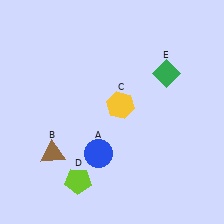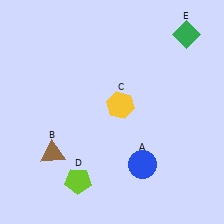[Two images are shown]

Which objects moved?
The objects that moved are: the blue circle (A), the green diamond (E).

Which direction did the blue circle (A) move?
The blue circle (A) moved right.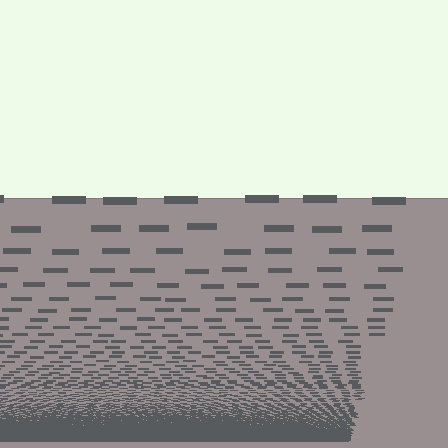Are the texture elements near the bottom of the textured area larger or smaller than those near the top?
Smaller. The gradient is inverted — elements near the bottom are smaller and denser.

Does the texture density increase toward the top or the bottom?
Density increases toward the bottom.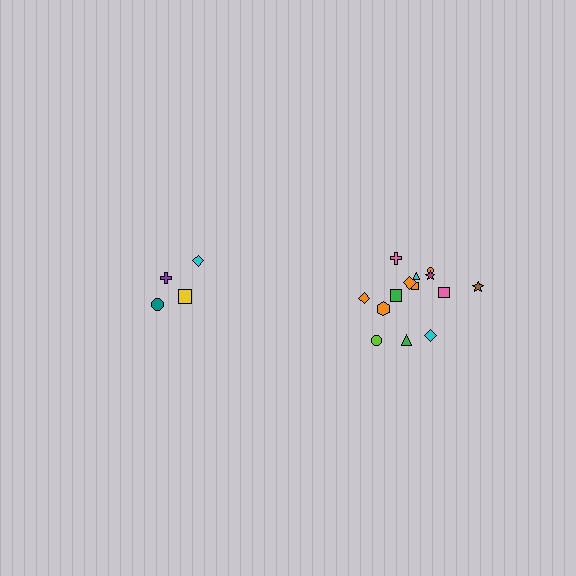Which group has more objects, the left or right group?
The right group.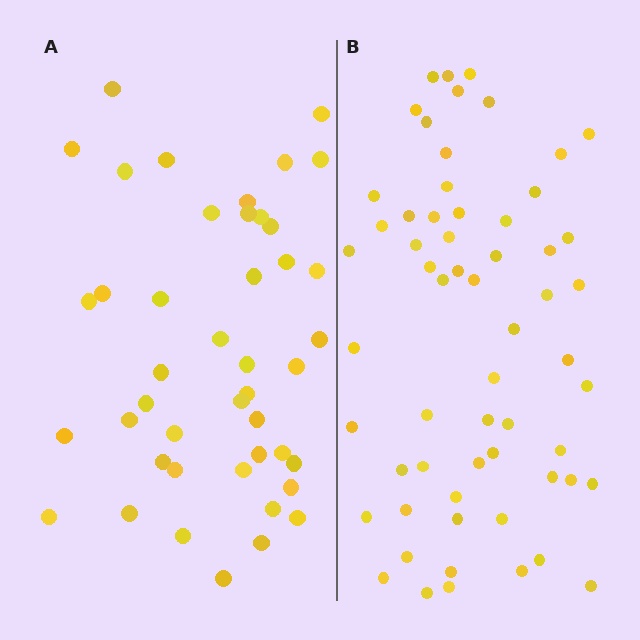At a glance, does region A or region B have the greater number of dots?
Region B (the right region) has more dots.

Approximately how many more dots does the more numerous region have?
Region B has approximately 15 more dots than region A.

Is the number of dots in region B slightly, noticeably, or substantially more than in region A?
Region B has noticeably more, but not dramatically so. The ratio is roughly 1.4 to 1.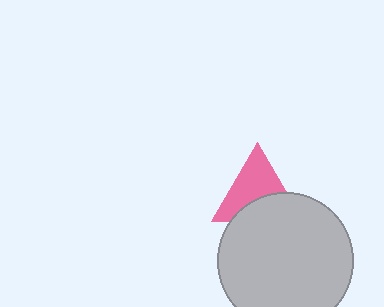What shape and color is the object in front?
The object in front is a light gray circle.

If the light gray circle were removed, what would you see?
You would see the complete pink triangle.